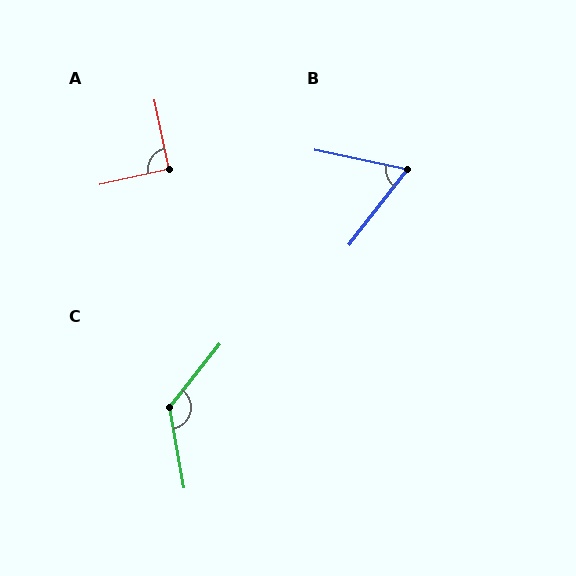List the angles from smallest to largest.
B (64°), A (91°), C (131°).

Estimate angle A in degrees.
Approximately 91 degrees.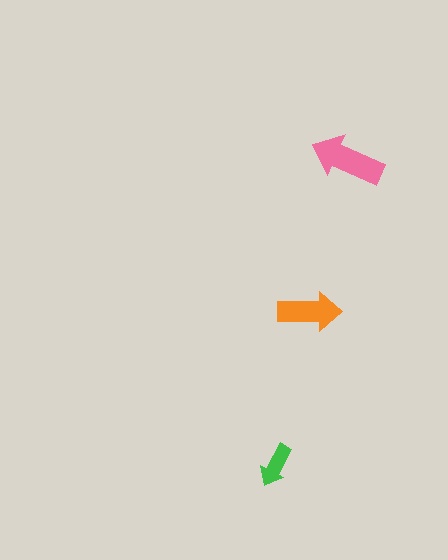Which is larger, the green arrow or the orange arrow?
The orange one.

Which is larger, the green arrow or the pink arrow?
The pink one.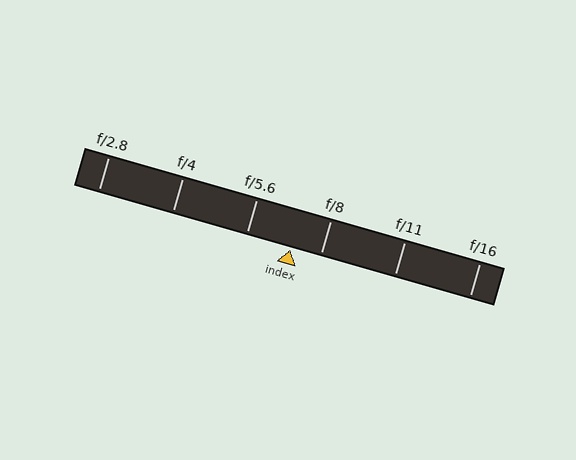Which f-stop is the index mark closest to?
The index mark is closest to f/8.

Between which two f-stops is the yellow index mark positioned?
The index mark is between f/5.6 and f/8.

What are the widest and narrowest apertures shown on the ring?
The widest aperture shown is f/2.8 and the narrowest is f/16.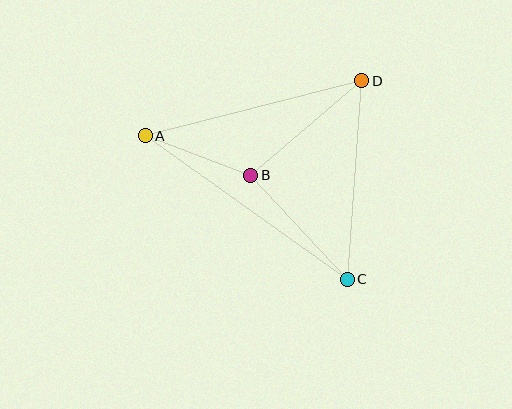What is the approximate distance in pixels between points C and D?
The distance between C and D is approximately 199 pixels.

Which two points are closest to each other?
Points A and B are closest to each other.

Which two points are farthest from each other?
Points A and C are farthest from each other.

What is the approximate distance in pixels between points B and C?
The distance between B and C is approximately 142 pixels.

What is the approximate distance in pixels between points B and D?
The distance between B and D is approximately 146 pixels.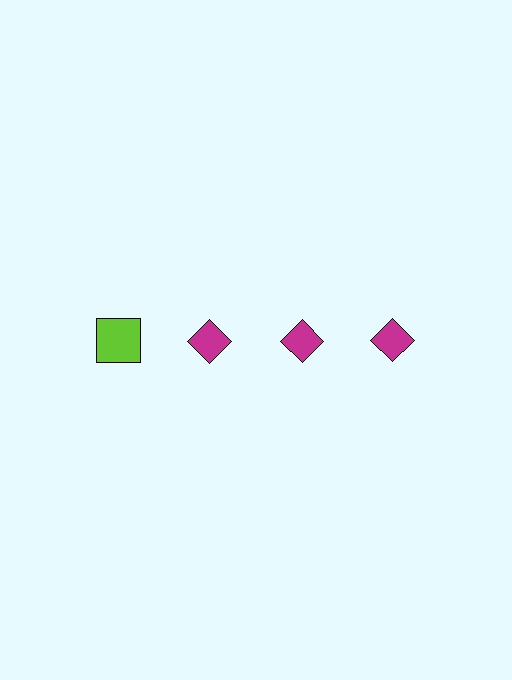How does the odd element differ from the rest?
It differs in both color (lime instead of magenta) and shape (square instead of diamond).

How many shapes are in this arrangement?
There are 4 shapes arranged in a grid pattern.